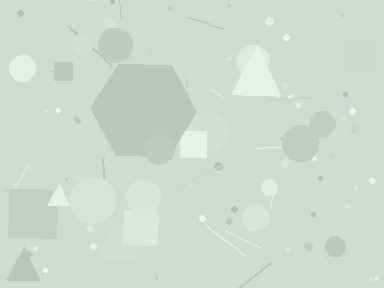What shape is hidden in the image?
A hexagon is hidden in the image.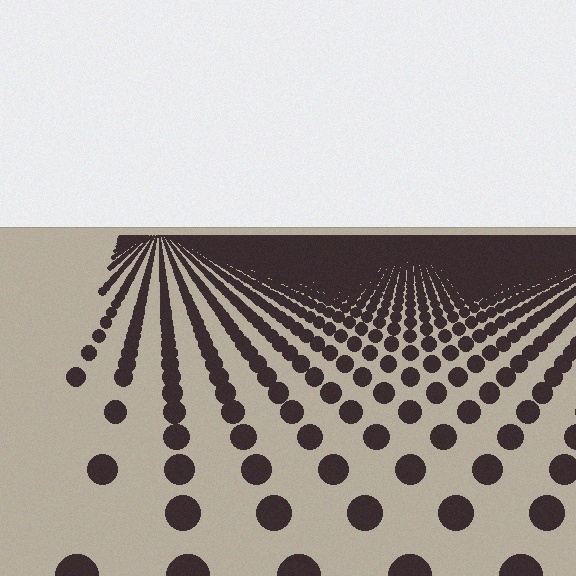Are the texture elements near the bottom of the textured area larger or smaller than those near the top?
Larger. Near the bottom, elements are closer to the viewer and appear at a bigger on-screen size.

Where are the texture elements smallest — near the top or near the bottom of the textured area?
Near the top.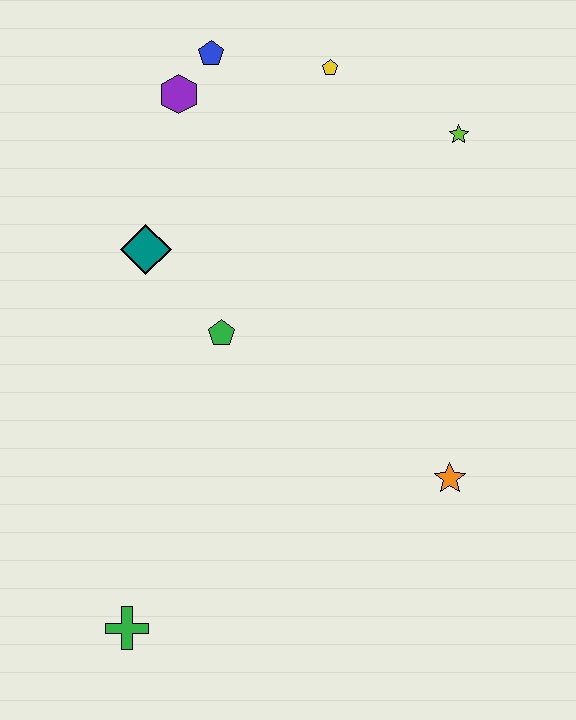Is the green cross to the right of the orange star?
No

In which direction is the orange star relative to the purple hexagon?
The orange star is below the purple hexagon.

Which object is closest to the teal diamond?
The green pentagon is closest to the teal diamond.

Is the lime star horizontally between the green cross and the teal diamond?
No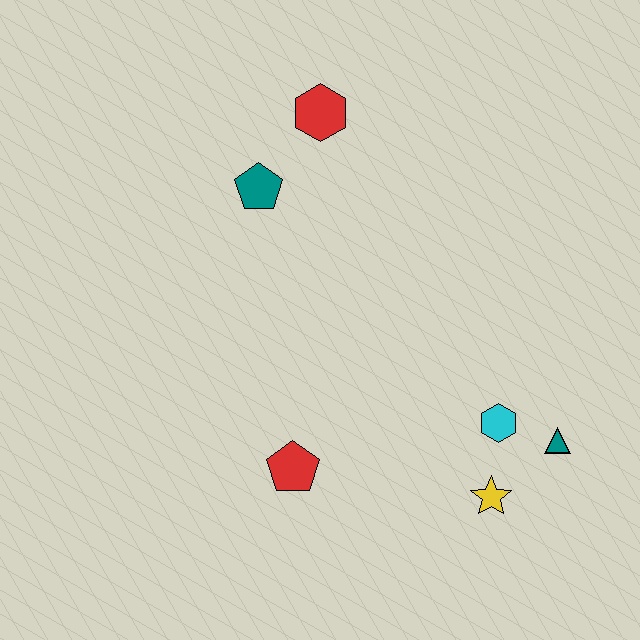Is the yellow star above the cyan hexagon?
No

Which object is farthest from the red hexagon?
The yellow star is farthest from the red hexagon.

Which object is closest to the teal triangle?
The cyan hexagon is closest to the teal triangle.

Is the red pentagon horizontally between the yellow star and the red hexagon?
No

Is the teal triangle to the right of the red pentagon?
Yes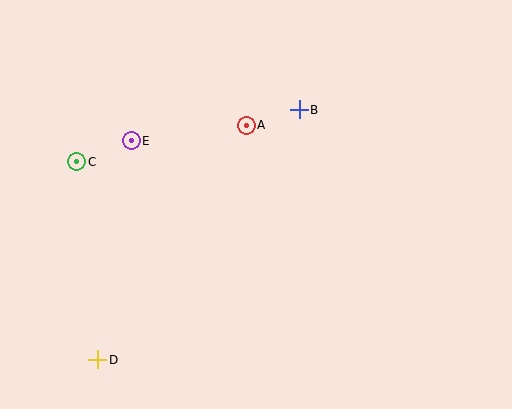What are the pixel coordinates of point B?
Point B is at (299, 110).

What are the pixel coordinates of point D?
Point D is at (98, 360).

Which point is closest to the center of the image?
Point A at (246, 125) is closest to the center.